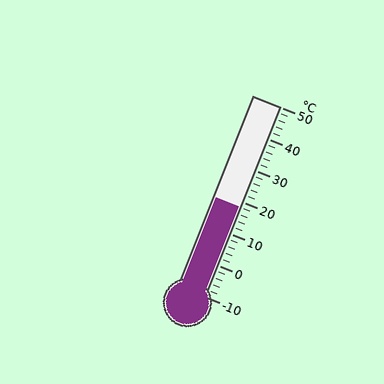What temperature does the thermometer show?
The thermometer shows approximately 18°C.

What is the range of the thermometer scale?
The thermometer scale ranges from -10°C to 50°C.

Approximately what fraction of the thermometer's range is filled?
The thermometer is filled to approximately 45% of its range.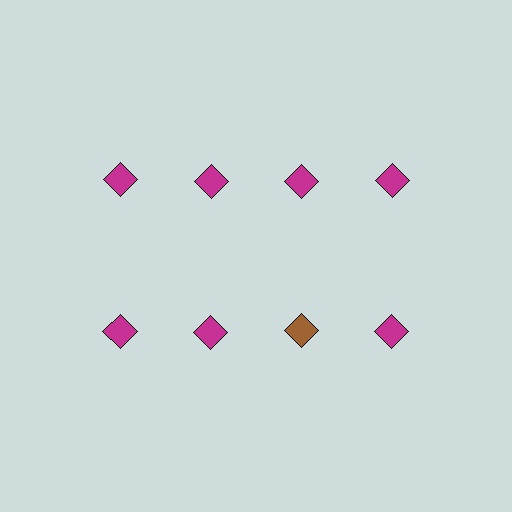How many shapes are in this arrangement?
There are 8 shapes arranged in a grid pattern.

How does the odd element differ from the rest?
It has a different color: brown instead of magenta.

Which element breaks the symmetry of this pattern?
The brown diamond in the second row, center column breaks the symmetry. All other shapes are magenta diamonds.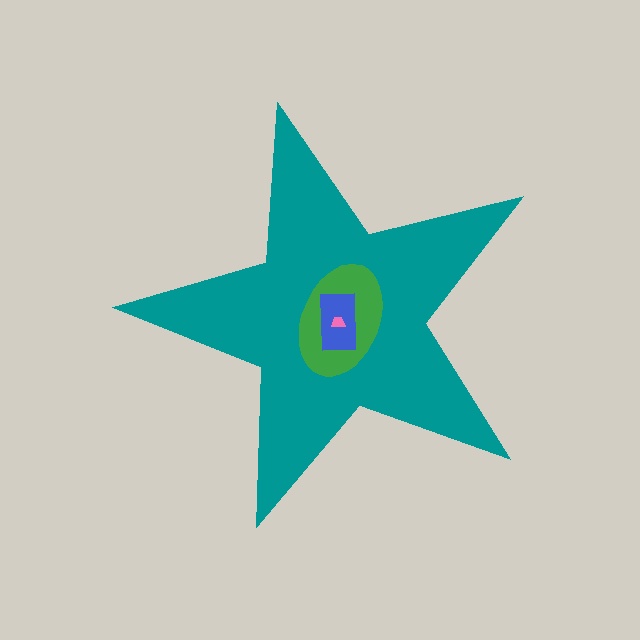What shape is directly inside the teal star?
The green ellipse.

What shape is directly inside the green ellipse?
The blue rectangle.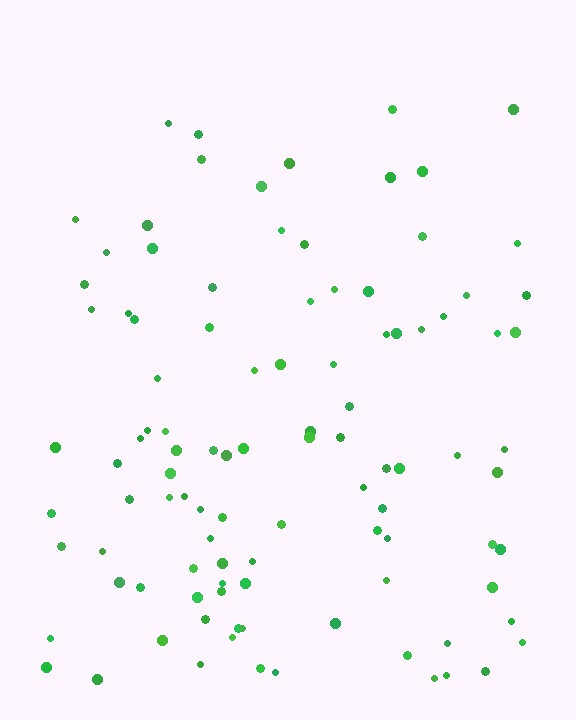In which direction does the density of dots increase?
From top to bottom, with the bottom side densest.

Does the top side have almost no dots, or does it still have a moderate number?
Still a moderate number, just noticeably fewer than the bottom.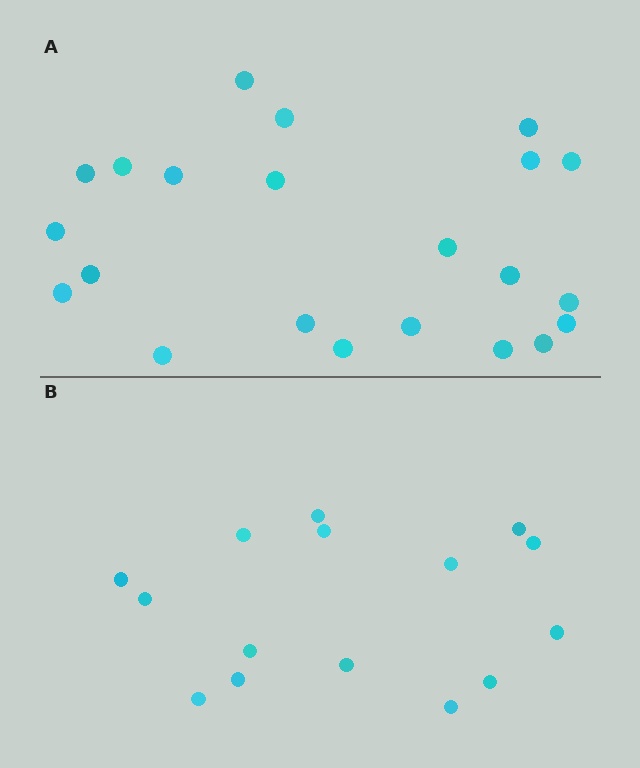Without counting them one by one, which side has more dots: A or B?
Region A (the top region) has more dots.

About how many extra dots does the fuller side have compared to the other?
Region A has roughly 8 or so more dots than region B.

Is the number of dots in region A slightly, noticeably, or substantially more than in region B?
Region A has substantially more. The ratio is roughly 1.5 to 1.